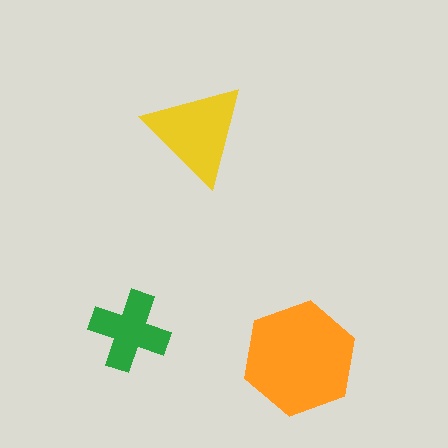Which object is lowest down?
The orange hexagon is bottommost.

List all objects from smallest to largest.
The green cross, the yellow triangle, the orange hexagon.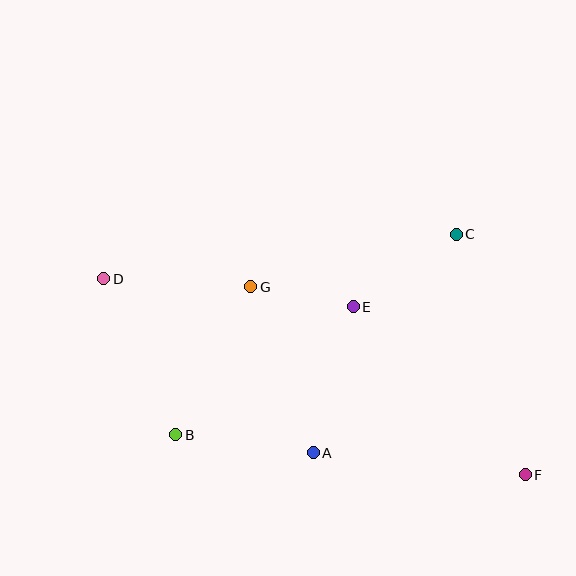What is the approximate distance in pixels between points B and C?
The distance between B and C is approximately 345 pixels.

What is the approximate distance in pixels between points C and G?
The distance between C and G is approximately 212 pixels.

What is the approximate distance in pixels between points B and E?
The distance between B and E is approximately 219 pixels.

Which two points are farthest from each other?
Points D and F are farthest from each other.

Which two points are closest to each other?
Points E and G are closest to each other.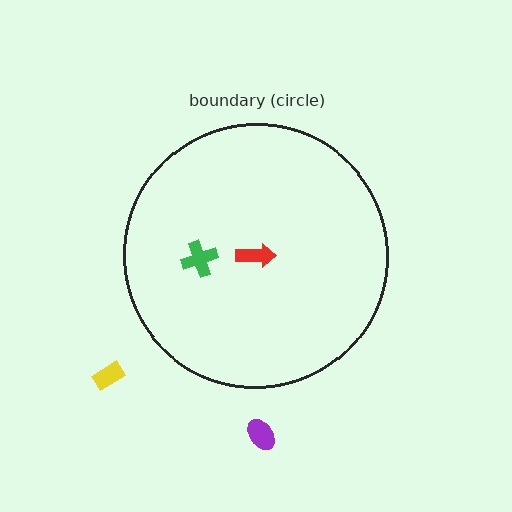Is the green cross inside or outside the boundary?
Inside.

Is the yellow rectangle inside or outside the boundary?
Outside.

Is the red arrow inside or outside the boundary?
Inside.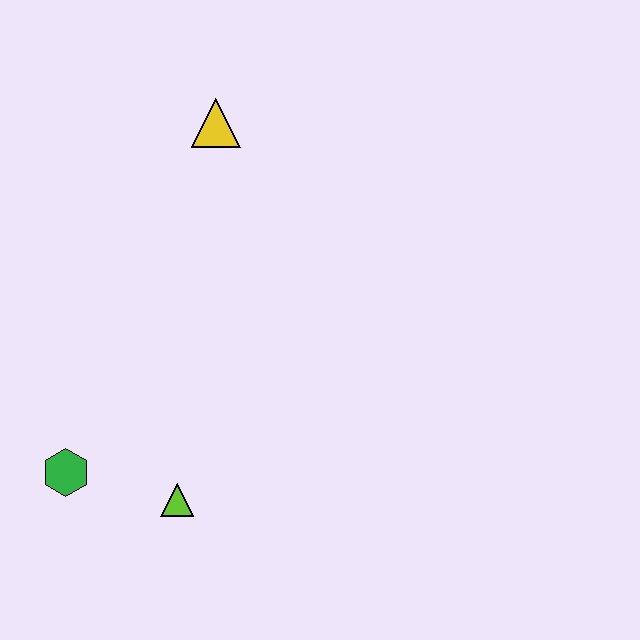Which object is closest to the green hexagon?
The lime triangle is closest to the green hexagon.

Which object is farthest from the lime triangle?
The yellow triangle is farthest from the lime triangle.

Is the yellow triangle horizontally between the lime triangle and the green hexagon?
No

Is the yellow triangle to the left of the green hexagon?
No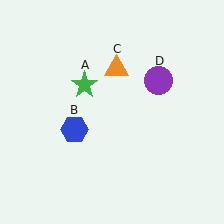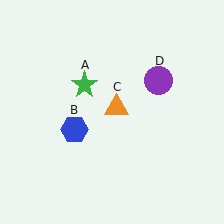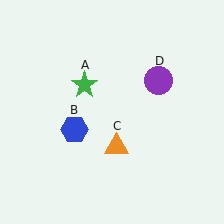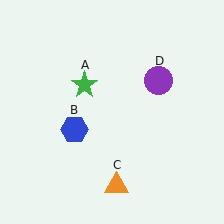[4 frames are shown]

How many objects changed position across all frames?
1 object changed position: orange triangle (object C).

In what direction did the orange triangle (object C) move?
The orange triangle (object C) moved down.